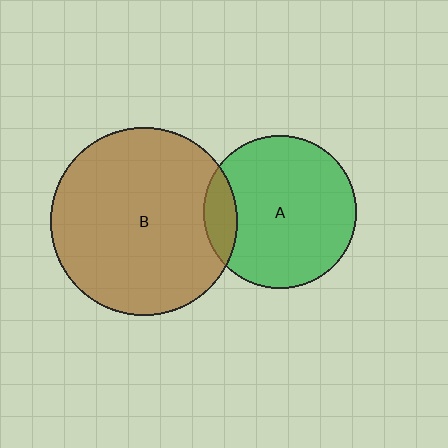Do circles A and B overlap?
Yes.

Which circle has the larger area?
Circle B (brown).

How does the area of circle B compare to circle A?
Approximately 1.5 times.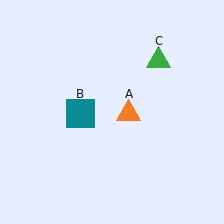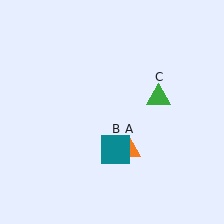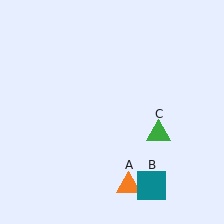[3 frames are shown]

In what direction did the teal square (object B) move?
The teal square (object B) moved down and to the right.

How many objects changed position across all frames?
3 objects changed position: orange triangle (object A), teal square (object B), green triangle (object C).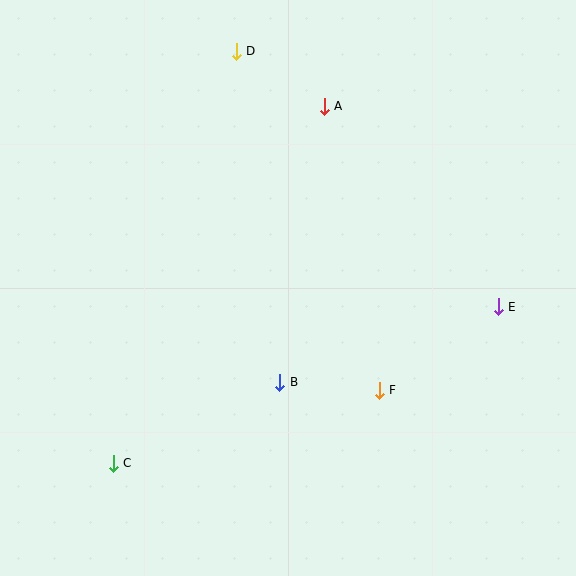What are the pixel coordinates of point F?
Point F is at (379, 390).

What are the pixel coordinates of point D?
Point D is at (236, 51).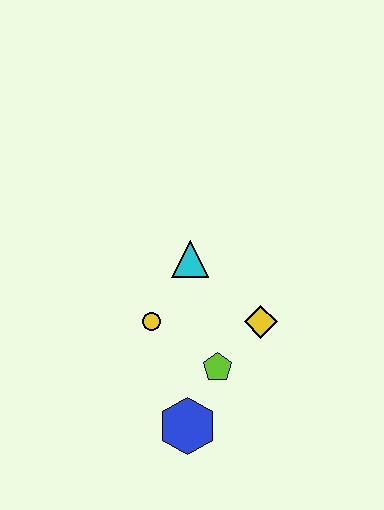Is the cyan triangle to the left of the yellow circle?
No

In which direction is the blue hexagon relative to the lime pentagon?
The blue hexagon is below the lime pentagon.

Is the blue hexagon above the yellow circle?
No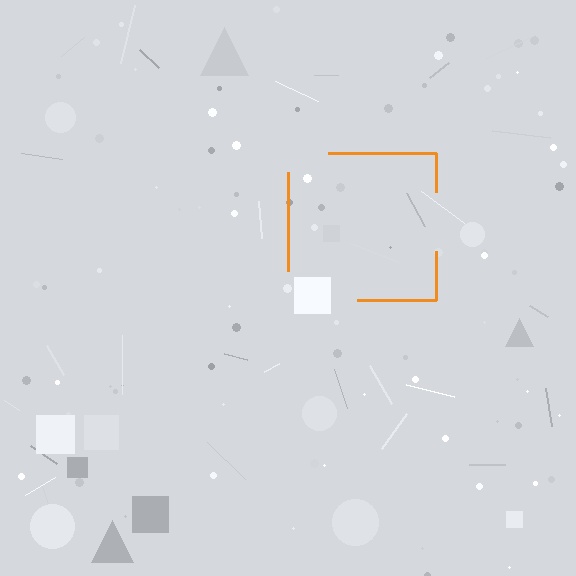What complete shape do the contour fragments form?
The contour fragments form a square.